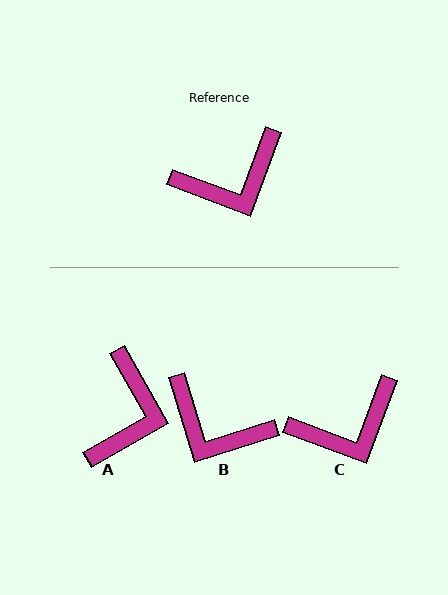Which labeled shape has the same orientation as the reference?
C.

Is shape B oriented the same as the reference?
No, it is off by about 52 degrees.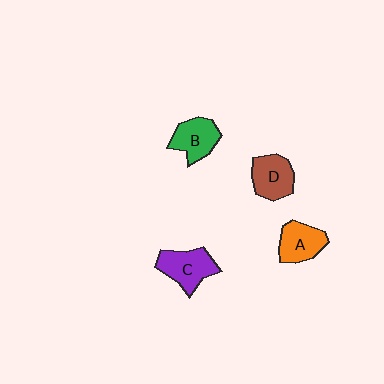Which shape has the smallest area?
Shape A (orange).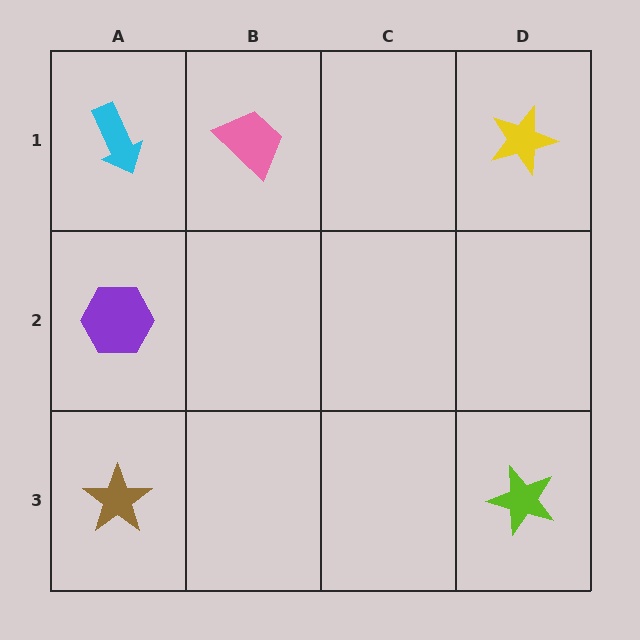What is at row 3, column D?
A lime star.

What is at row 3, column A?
A brown star.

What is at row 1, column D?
A yellow star.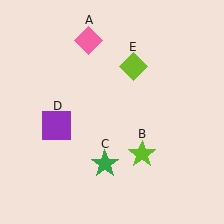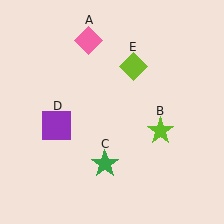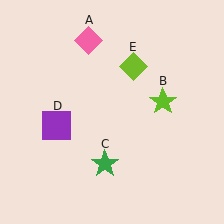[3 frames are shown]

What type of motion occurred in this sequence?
The lime star (object B) rotated counterclockwise around the center of the scene.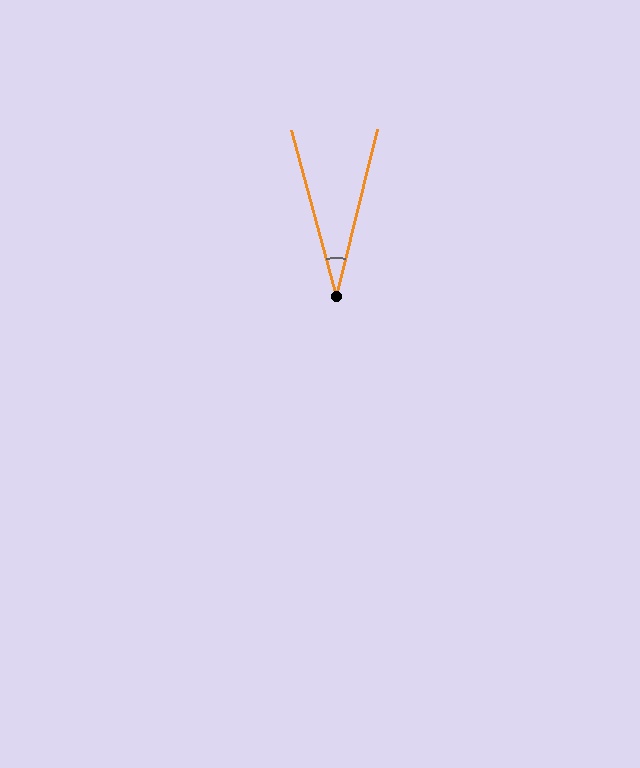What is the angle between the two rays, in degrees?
Approximately 29 degrees.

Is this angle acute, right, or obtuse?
It is acute.